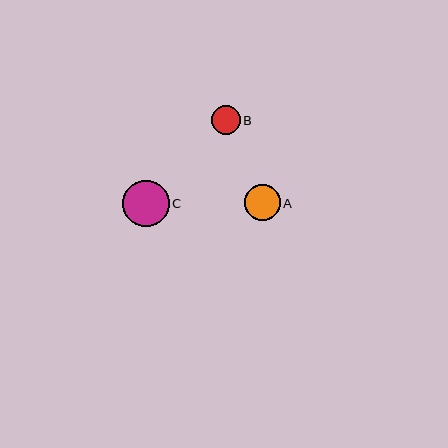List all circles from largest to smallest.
From largest to smallest: C, A, B.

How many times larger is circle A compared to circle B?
Circle A is approximately 1.2 times the size of circle B.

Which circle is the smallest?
Circle B is the smallest with a size of approximately 29 pixels.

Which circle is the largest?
Circle C is the largest with a size of approximately 47 pixels.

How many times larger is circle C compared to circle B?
Circle C is approximately 1.6 times the size of circle B.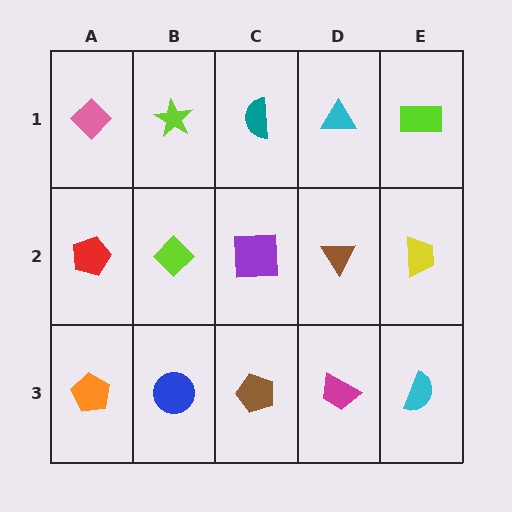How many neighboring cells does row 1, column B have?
3.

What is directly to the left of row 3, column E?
A magenta trapezoid.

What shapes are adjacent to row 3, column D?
A brown triangle (row 2, column D), a brown pentagon (row 3, column C), a cyan semicircle (row 3, column E).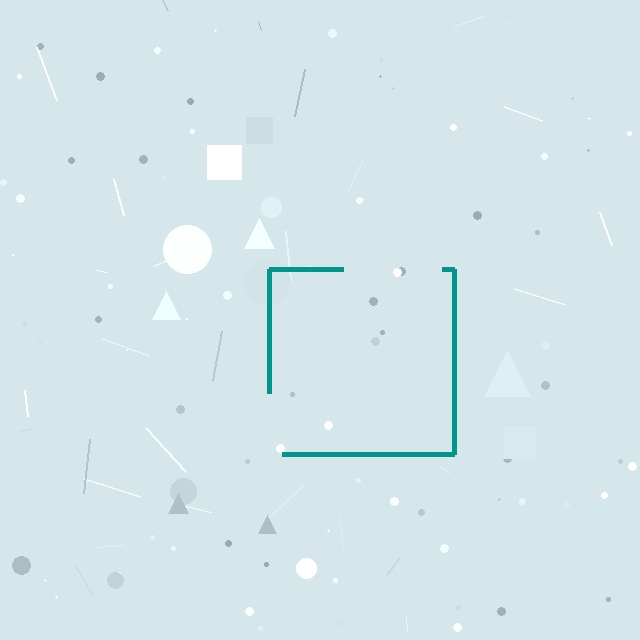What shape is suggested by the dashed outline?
The dashed outline suggests a square.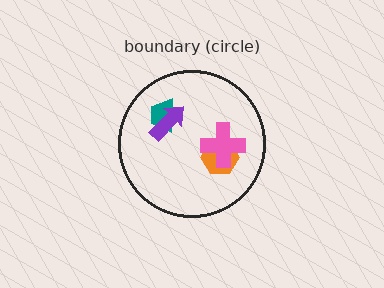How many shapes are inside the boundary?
4 inside, 0 outside.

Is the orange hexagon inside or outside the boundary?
Inside.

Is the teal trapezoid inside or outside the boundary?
Inside.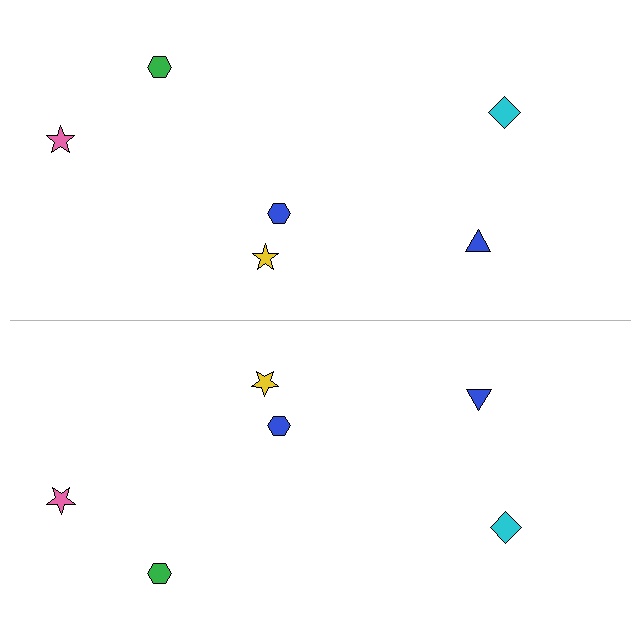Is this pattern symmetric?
Yes, this pattern has bilateral (reflection) symmetry.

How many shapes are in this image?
There are 12 shapes in this image.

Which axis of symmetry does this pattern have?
The pattern has a horizontal axis of symmetry running through the center of the image.